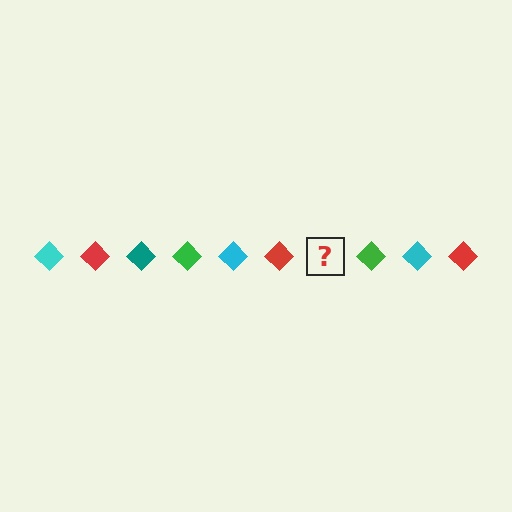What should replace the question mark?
The question mark should be replaced with a teal diamond.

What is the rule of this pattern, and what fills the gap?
The rule is that the pattern cycles through cyan, red, teal, green diamonds. The gap should be filled with a teal diamond.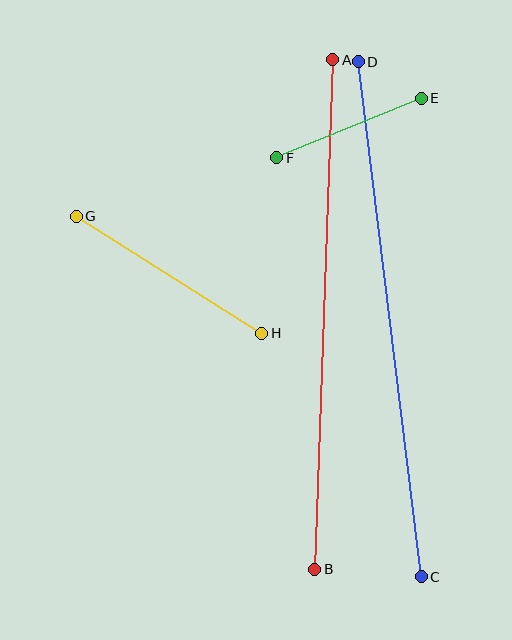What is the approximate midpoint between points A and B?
The midpoint is at approximately (324, 314) pixels.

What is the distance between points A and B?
The distance is approximately 510 pixels.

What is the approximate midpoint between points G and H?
The midpoint is at approximately (169, 275) pixels.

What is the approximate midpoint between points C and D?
The midpoint is at approximately (390, 319) pixels.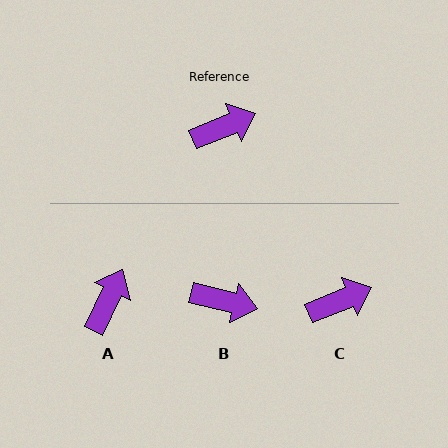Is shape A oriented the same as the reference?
No, it is off by about 42 degrees.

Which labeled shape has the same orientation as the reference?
C.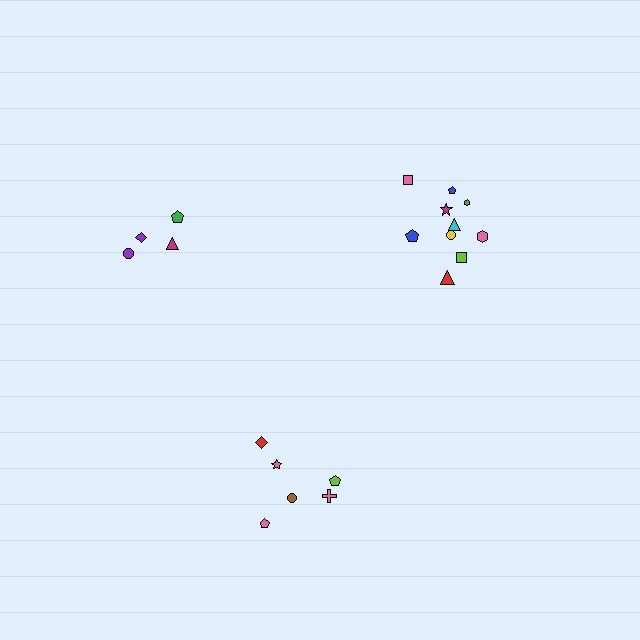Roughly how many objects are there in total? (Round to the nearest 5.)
Roughly 20 objects in total.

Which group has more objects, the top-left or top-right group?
The top-right group.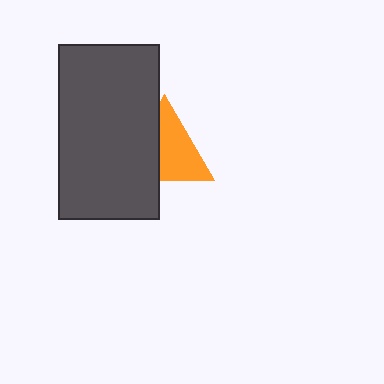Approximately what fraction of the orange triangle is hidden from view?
Roughly 40% of the orange triangle is hidden behind the dark gray rectangle.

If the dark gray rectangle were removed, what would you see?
You would see the complete orange triangle.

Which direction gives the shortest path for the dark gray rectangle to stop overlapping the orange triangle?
Moving left gives the shortest separation.